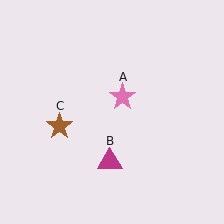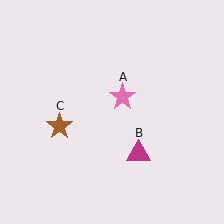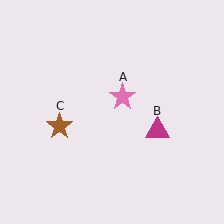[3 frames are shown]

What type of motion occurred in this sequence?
The magenta triangle (object B) rotated counterclockwise around the center of the scene.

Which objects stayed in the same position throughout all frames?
Pink star (object A) and brown star (object C) remained stationary.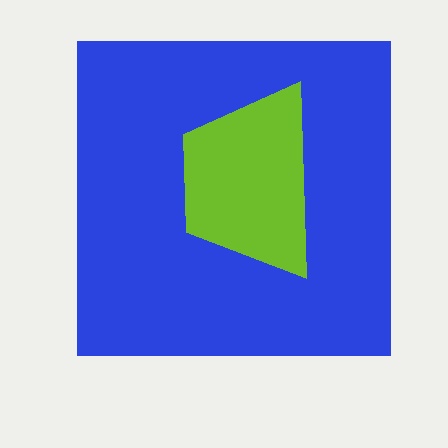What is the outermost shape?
The blue square.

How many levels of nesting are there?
2.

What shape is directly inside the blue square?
The lime trapezoid.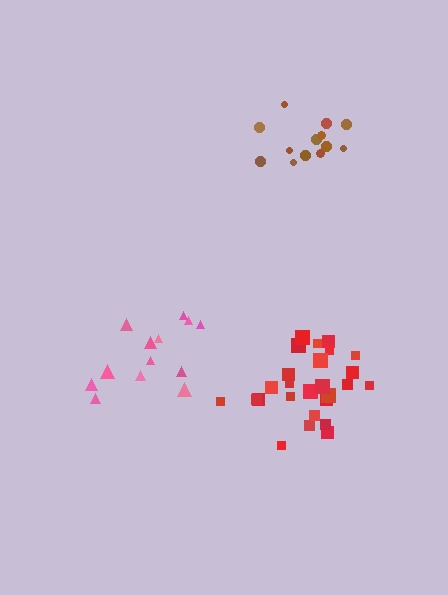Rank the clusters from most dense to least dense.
brown, red, pink.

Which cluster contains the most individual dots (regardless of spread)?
Red (26).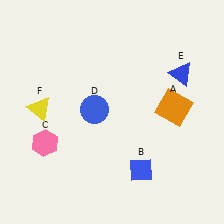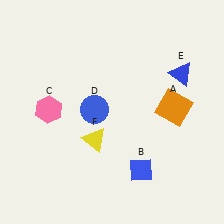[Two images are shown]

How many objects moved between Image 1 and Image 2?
2 objects moved between the two images.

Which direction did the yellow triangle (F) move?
The yellow triangle (F) moved right.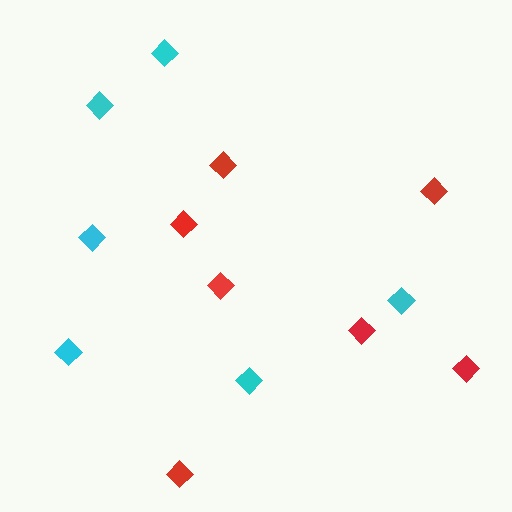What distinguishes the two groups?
There are 2 groups: one group of red diamonds (7) and one group of cyan diamonds (6).